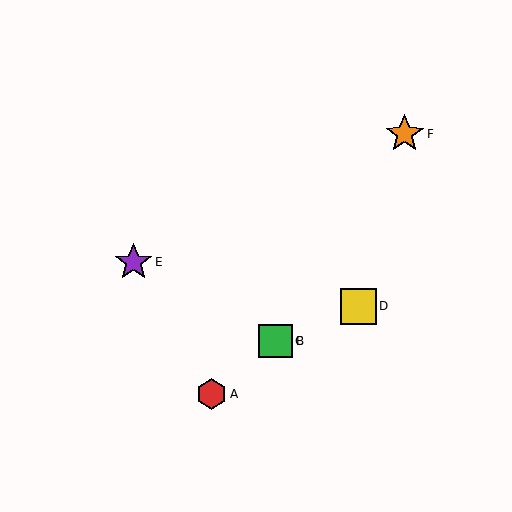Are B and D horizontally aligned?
No, B is at y≈341 and D is at y≈306.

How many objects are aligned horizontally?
2 objects (B, C) are aligned horizontally.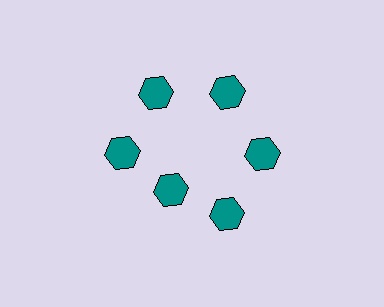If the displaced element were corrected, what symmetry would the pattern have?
It would have 6-fold rotational symmetry — the pattern would map onto itself every 60 degrees.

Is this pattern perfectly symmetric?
No. The 6 teal hexagons are arranged in a ring, but one element near the 7 o'clock position is pulled inward toward the center, breaking the 6-fold rotational symmetry.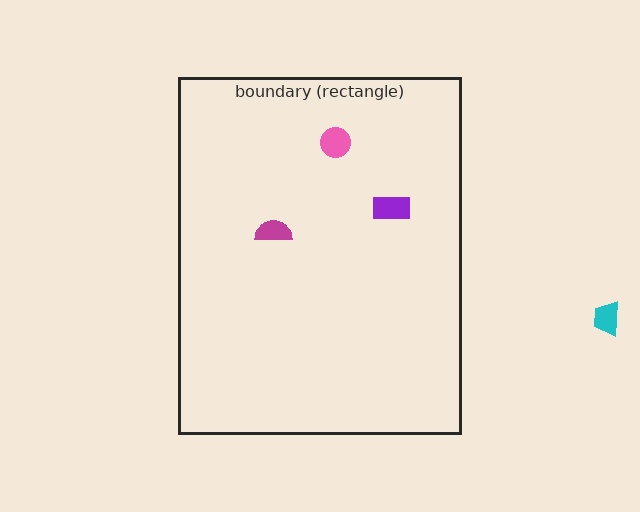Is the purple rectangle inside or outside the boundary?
Inside.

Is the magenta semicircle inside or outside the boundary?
Inside.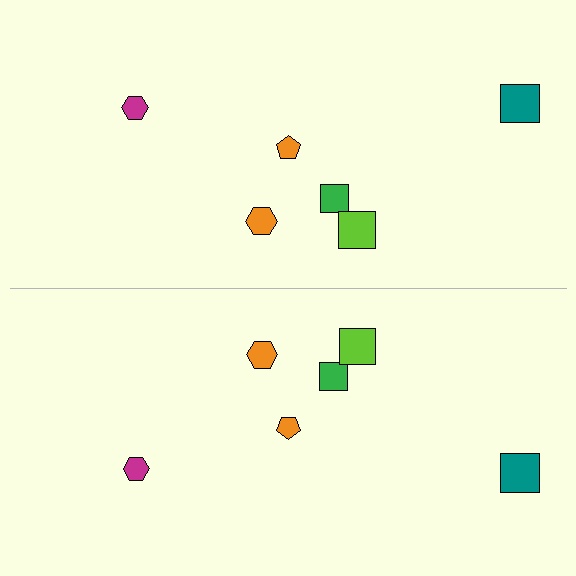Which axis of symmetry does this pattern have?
The pattern has a horizontal axis of symmetry running through the center of the image.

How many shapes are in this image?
There are 12 shapes in this image.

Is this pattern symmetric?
Yes, this pattern has bilateral (reflection) symmetry.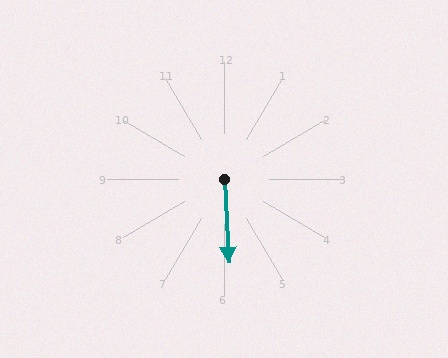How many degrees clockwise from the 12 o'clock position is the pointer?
Approximately 177 degrees.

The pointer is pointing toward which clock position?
Roughly 6 o'clock.